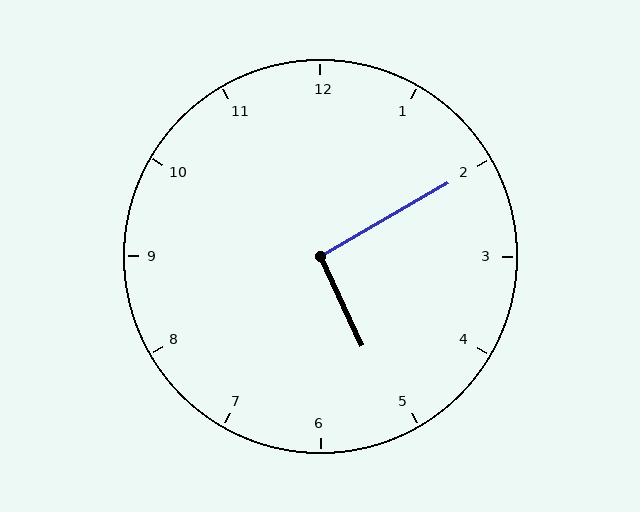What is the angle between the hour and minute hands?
Approximately 95 degrees.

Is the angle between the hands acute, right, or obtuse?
It is right.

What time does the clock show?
5:10.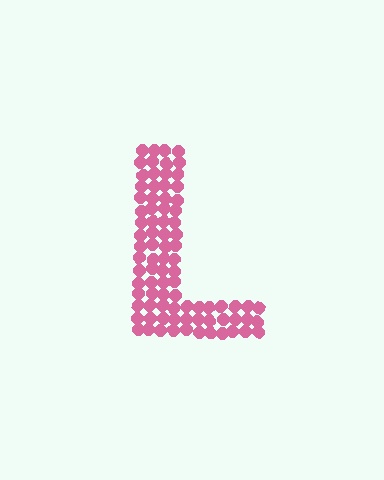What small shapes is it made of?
It is made of small circles.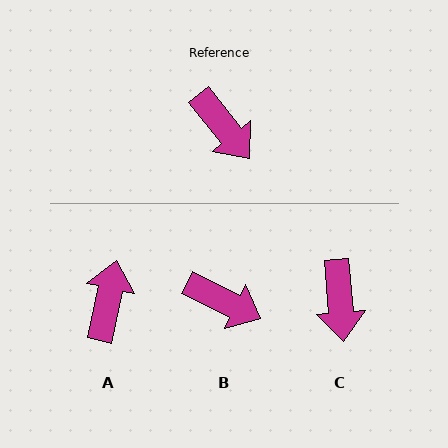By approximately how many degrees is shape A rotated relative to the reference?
Approximately 129 degrees counter-clockwise.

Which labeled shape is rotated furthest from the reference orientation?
A, about 129 degrees away.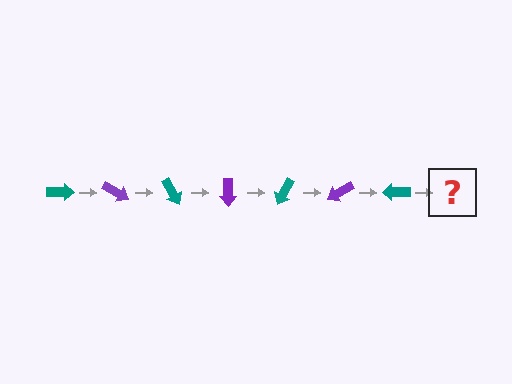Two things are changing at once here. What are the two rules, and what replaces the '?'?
The two rules are that it rotates 30 degrees each step and the color cycles through teal and purple. The '?' should be a purple arrow, rotated 210 degrees from the start.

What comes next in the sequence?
The next element should be a purple arrow, rotated 210 degrees from the start.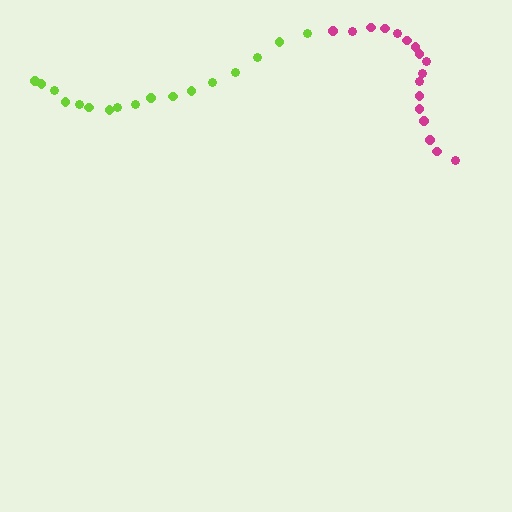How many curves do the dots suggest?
There are 2 distinct paths.